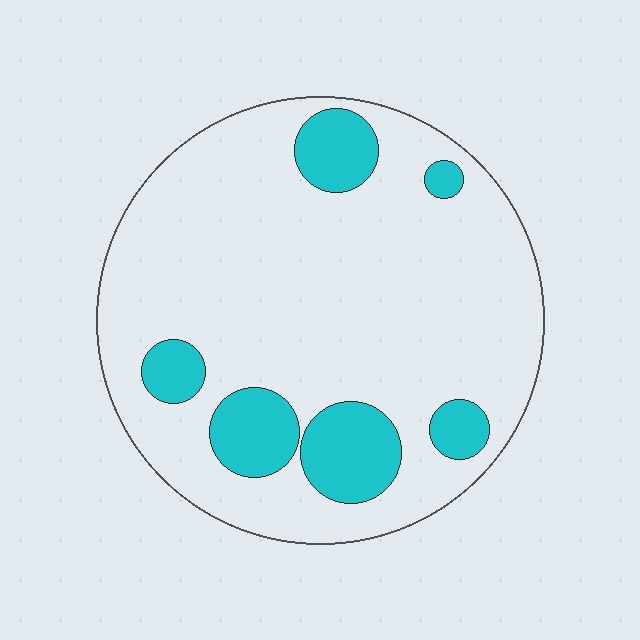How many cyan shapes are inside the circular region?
6.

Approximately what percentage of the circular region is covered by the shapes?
Approximately 20%.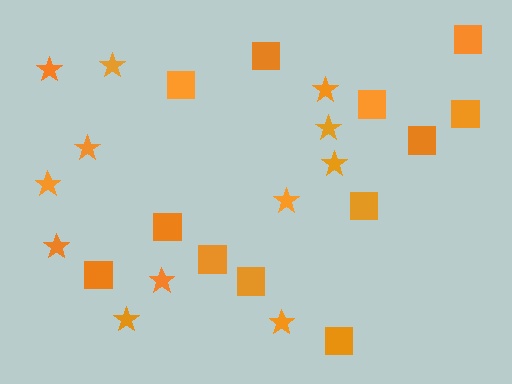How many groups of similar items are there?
There are 2 groups: one group of stars (12) and one group of squares (12).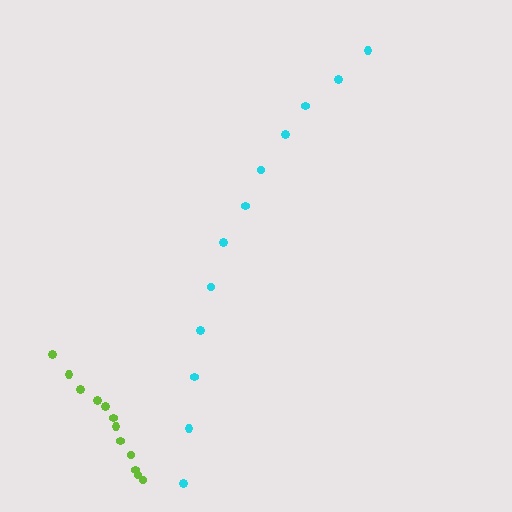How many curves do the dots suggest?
There are 2 distinct paths.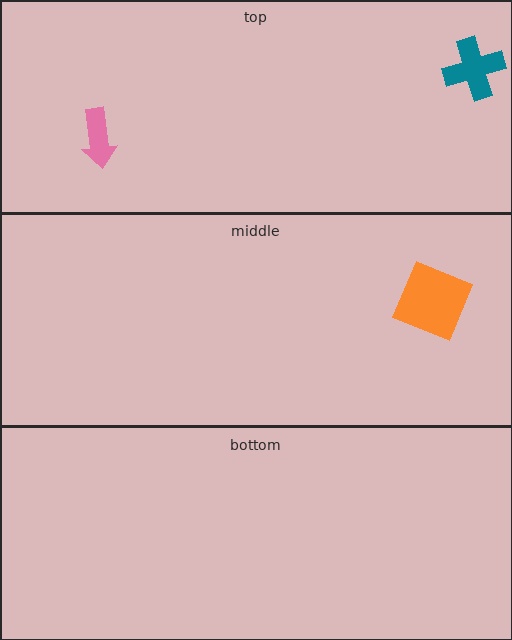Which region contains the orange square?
The middle region.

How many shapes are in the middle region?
1.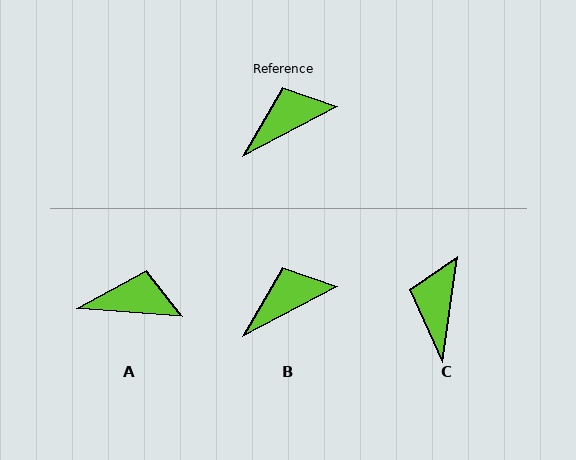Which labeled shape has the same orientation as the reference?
B.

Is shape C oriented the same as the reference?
No, it is off by about 54 degrees.